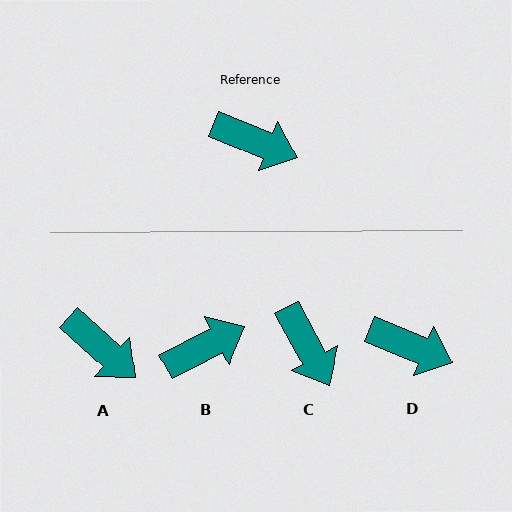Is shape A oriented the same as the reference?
No, it is off by about 20 degrees.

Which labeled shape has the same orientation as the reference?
D.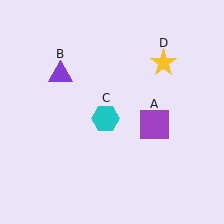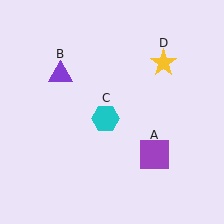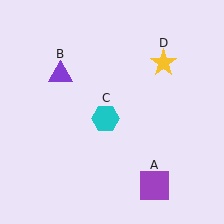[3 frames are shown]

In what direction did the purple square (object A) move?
The purple square (object A) moved down.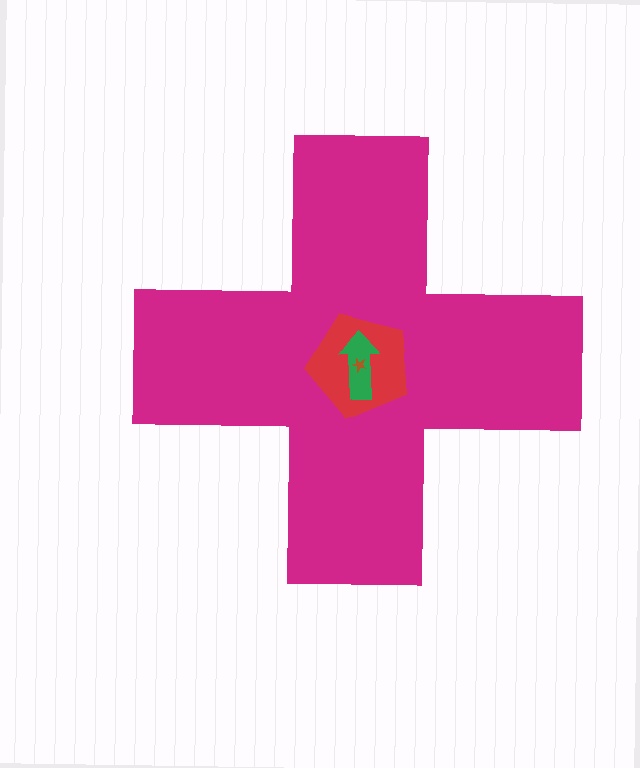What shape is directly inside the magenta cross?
The red pentagon.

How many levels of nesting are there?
4.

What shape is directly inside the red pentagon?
The green arrow.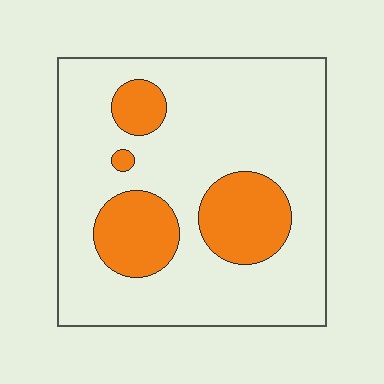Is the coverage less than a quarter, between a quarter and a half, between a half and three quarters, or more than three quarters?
Less than a quarter.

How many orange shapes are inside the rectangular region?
4.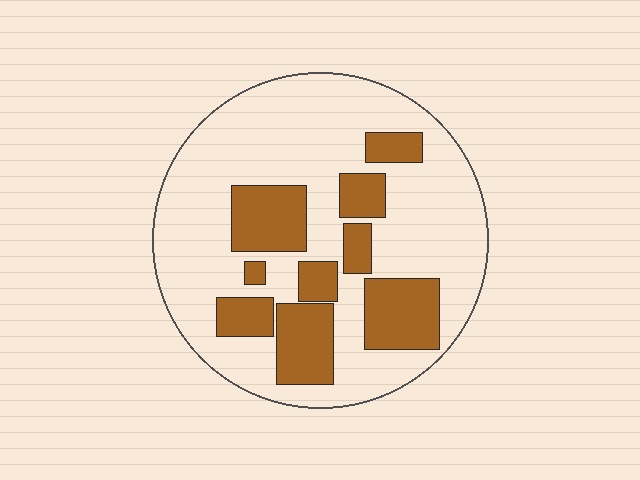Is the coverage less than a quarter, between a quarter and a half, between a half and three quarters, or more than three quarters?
Between a quarter and a half.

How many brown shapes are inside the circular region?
9.